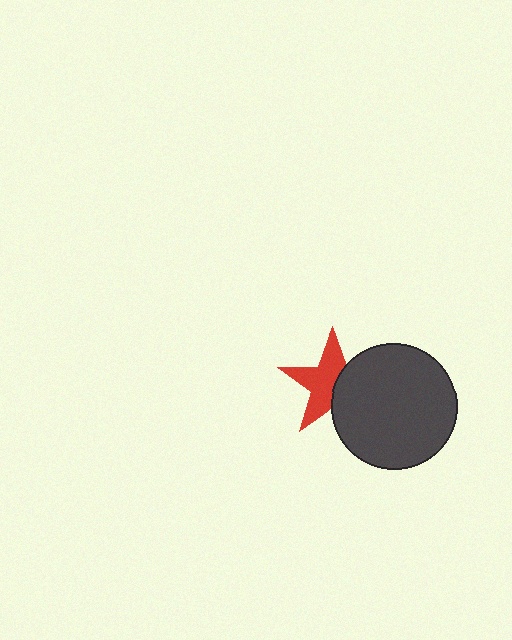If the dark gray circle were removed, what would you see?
You would see the complete red star.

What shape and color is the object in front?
The object in front is a dark gray circle.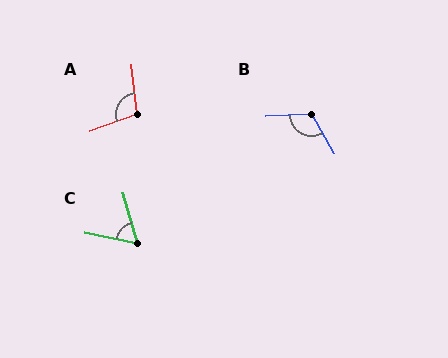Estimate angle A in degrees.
Approximately 103 degrees.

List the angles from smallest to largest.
C (63°), A (103°), B (117°).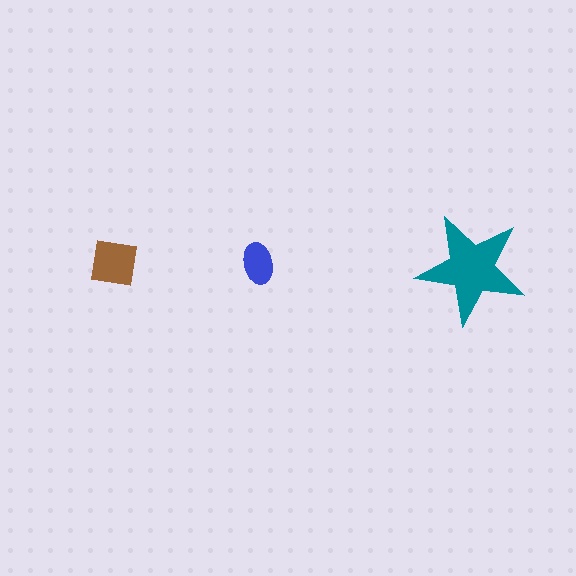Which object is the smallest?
The blue ellipse.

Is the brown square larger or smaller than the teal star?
Smaller.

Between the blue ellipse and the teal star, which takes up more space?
The teal star.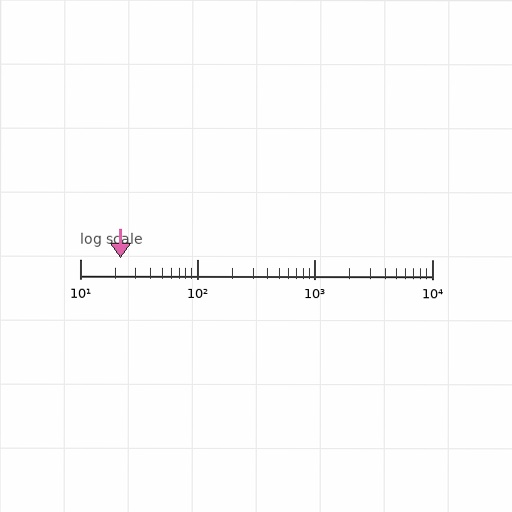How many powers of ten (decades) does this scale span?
The scale spans 3 decades, from 10 to 10000.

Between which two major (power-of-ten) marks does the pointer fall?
The pointer is between 10 and 100.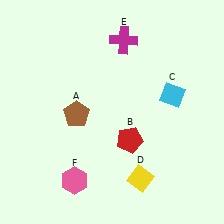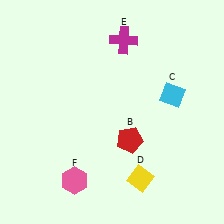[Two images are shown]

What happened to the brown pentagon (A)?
The brown pentagon (A) was removed in Image 2. It was in the bottom-left area of Image 1.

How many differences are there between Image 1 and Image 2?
There is 1 difference between the two images.